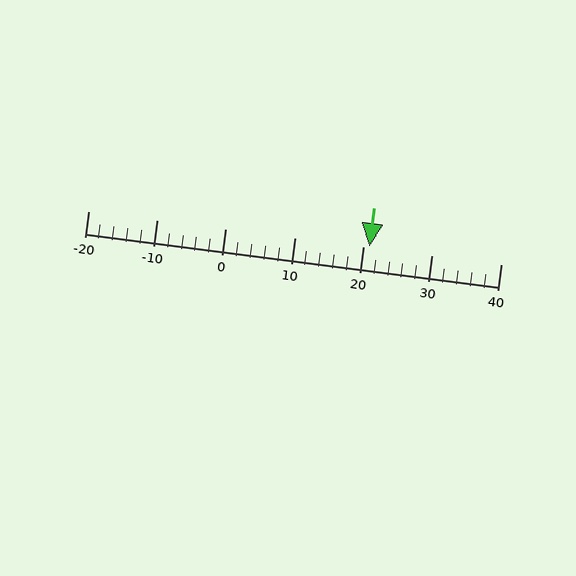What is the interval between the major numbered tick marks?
The major tick marks are spaced 10 units apart.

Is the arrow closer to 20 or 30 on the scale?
The arrow is closer to 20.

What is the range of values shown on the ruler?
The ruler shows values from -20 to 40.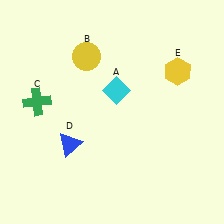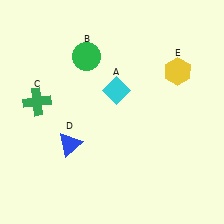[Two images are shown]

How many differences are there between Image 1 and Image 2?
There is 1 difference between the two images.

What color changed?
The circle (B) changed from yellow in Image 1 to green in Image 2.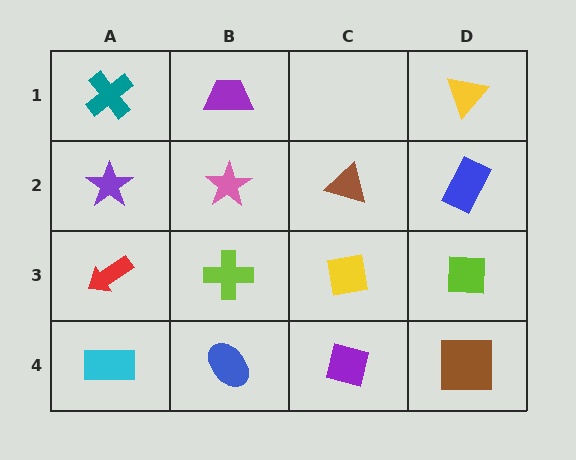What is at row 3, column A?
A red arrow.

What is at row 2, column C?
A brown triangle.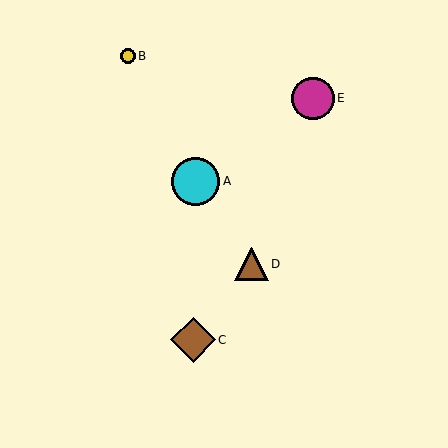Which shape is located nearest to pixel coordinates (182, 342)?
The brown diamond (labeled C) at (193, 340) is nearest to that location.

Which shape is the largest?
The cyan circle (labeled A) is the largest.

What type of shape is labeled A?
Shape A is a cyan circle.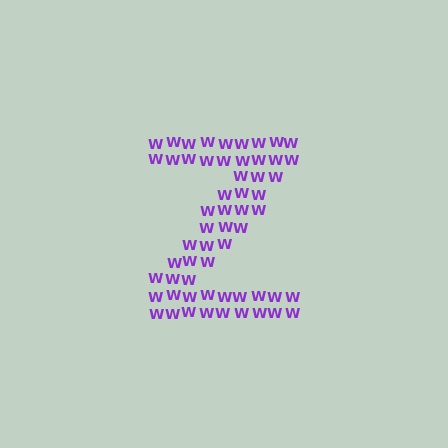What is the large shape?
The large shape is the letter Z.